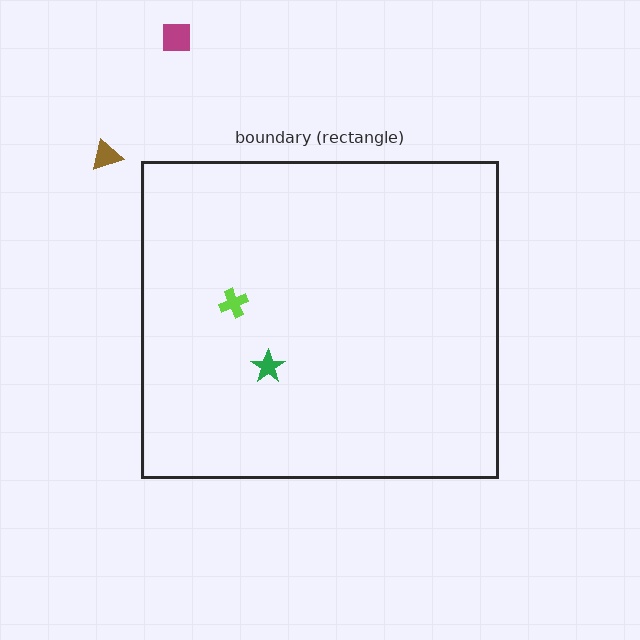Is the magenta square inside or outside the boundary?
Outside.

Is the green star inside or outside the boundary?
Inside.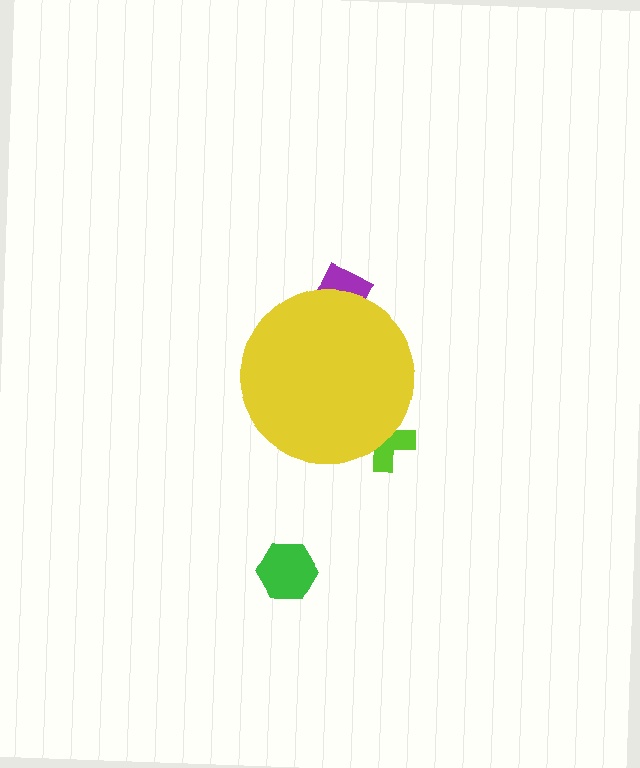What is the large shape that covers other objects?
A yellow circle.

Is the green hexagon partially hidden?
No, the green hexagon is fully visible.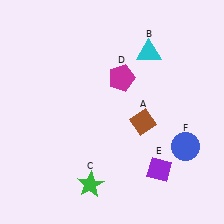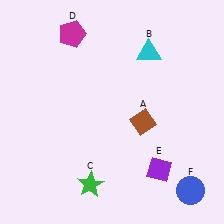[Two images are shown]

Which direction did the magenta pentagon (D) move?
The magenta pentagon (D) moved left.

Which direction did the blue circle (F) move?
The blue circle (F) moved down.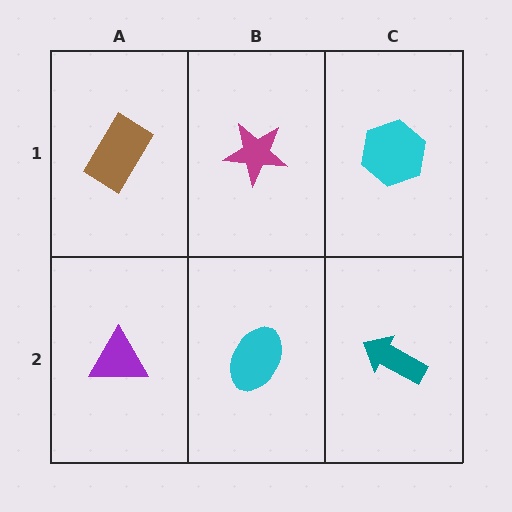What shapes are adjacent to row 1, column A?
A purple triangle (row 2, column A), a magenta star (row 1, column B).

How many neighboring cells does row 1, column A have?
2.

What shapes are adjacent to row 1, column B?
A cyan ellipse (row 2, column B), a brown rectangle (row 1, column A), a cyan hexagon (row 1, column C).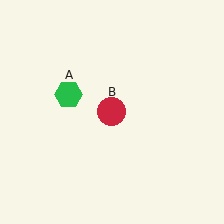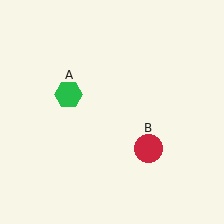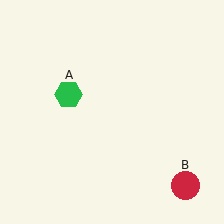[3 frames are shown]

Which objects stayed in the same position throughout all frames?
Green hexagon (object A) remained stationary.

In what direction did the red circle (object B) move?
The red circle (object B) moved down and to the right.